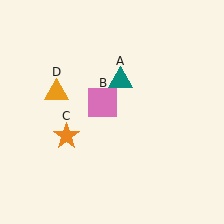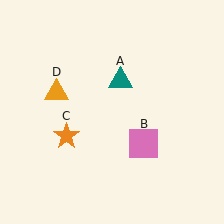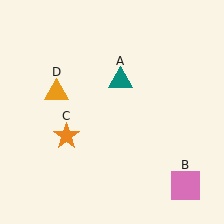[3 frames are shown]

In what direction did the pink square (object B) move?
The pink square (object B) moved down and to the right.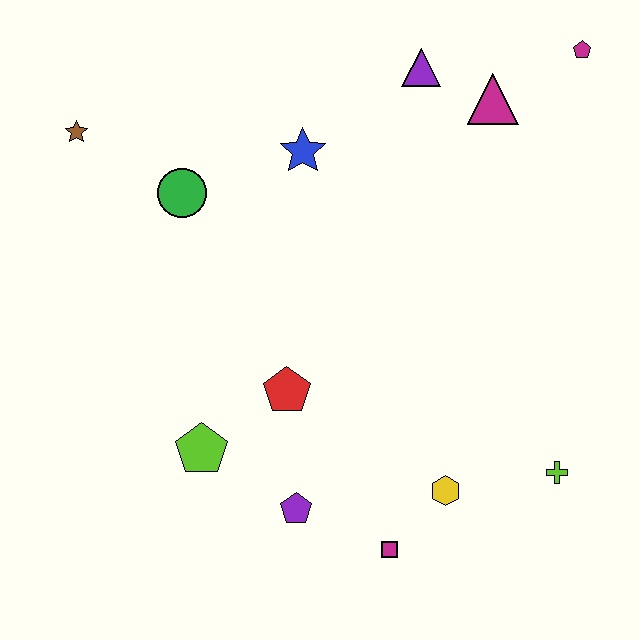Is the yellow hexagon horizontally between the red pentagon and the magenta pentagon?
Yes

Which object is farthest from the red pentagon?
The magenta pentagon is farthest from the red pentagon.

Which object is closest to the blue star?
The green circle is closest to the blue star.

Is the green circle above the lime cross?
Yes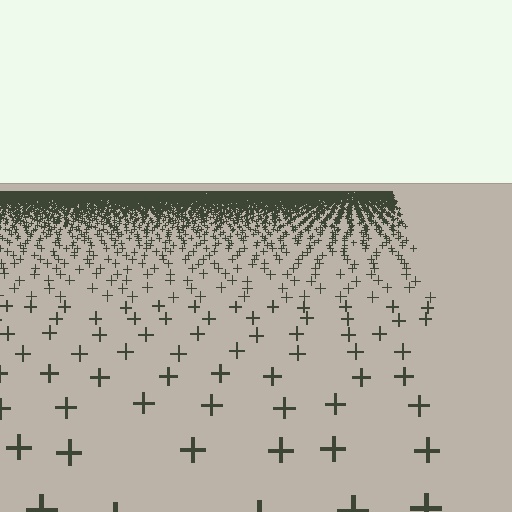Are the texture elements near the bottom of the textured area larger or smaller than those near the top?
Larger. Near the bottom, elements are closer to the viewer and appear at a bigger on-screen size.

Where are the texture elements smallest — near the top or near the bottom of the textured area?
Near the top.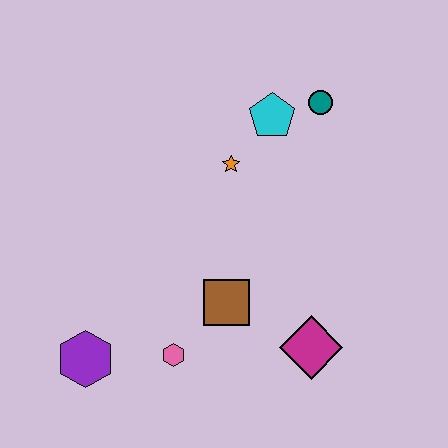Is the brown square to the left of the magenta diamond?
Yes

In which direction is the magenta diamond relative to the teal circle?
The magenta diamond is below the teal circle.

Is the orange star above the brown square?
Yes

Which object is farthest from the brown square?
The teal circle is farthest from the brown square.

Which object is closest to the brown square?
The pink hexagon is closest to the brown square.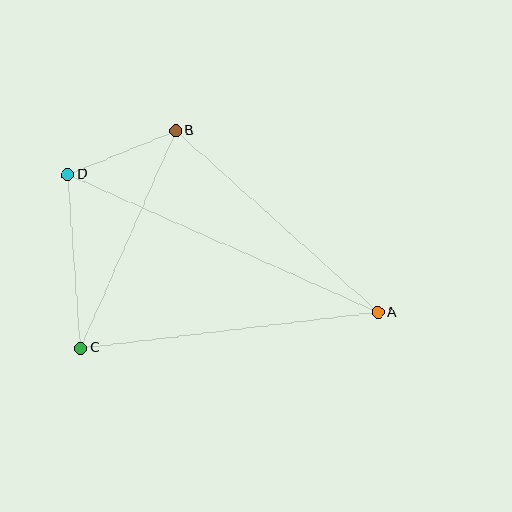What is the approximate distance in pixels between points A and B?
The distance between A and B is approximately 272 pixels.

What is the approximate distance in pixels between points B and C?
The distance between B and C is approximately 237 pixels.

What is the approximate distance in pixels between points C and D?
The distance between C and D is approximately 174 pixels.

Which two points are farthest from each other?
Points A and D are farthest from each other.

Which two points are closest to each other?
Points B and D are closest to each other.